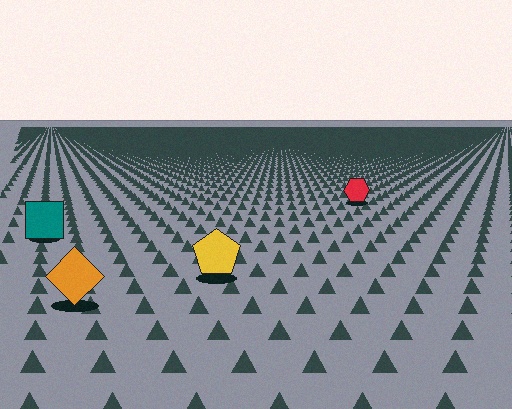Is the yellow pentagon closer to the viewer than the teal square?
Yes. The yellow pentagon is closer — you can tell from the texture gradient: the ground texture is coarser near it.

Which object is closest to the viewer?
The orange diamond is closest. The texture marks near it are larger and more spread out.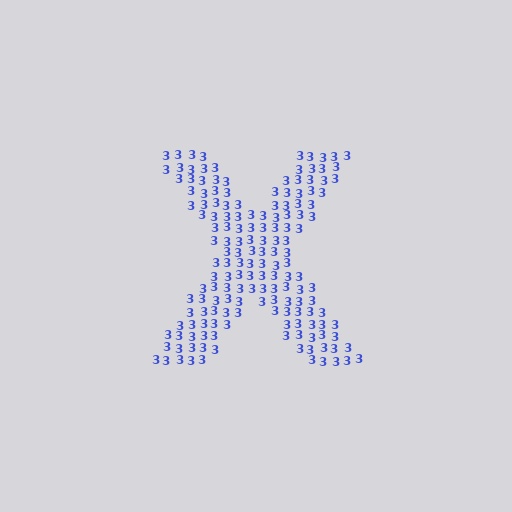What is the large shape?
The large shape is the letter X.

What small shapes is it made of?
It is made of small digit 3's.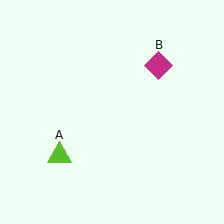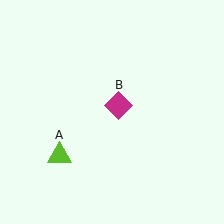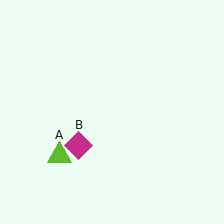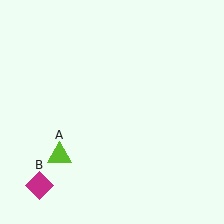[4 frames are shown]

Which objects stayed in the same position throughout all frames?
Lime triangle (object A) remained stationary.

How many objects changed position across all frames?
1 object changed position: magenta diamond (object B).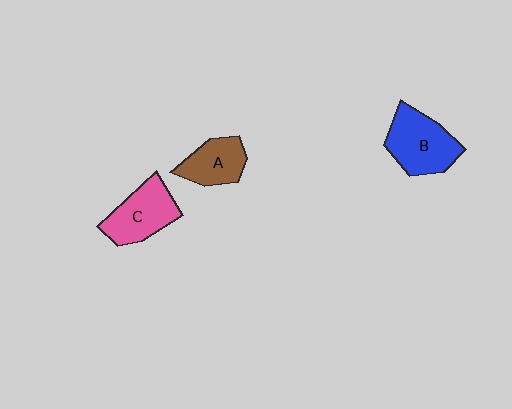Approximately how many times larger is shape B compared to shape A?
Approximately 1.4 times.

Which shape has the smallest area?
Shape A (brown).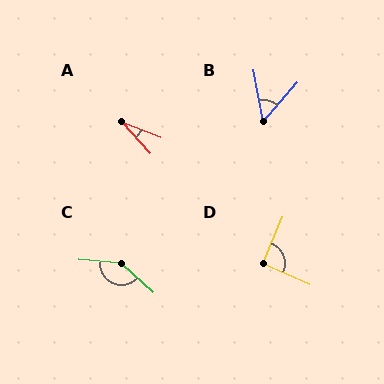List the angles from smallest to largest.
A (26°), B (51°), D (92°), C (143°).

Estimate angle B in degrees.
Approximately 51 degrees.